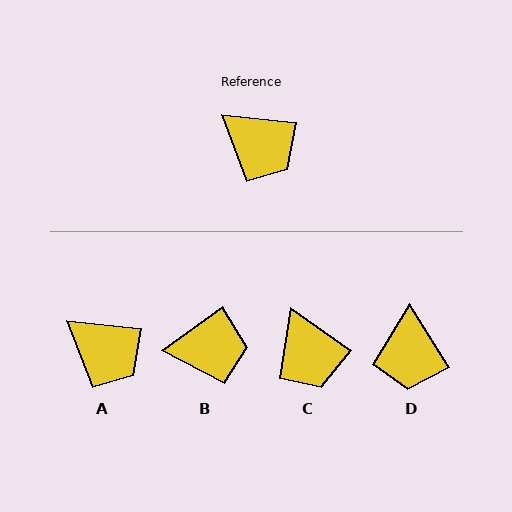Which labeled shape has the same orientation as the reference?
A.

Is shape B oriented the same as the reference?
No, it is off by about 41 degrees.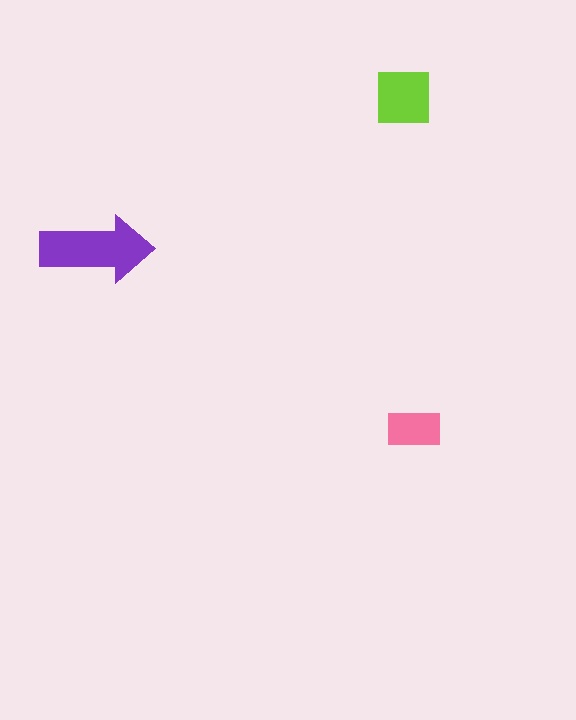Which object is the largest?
The purple arrow.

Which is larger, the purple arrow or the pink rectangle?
The purple arrow.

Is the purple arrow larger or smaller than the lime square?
Larger.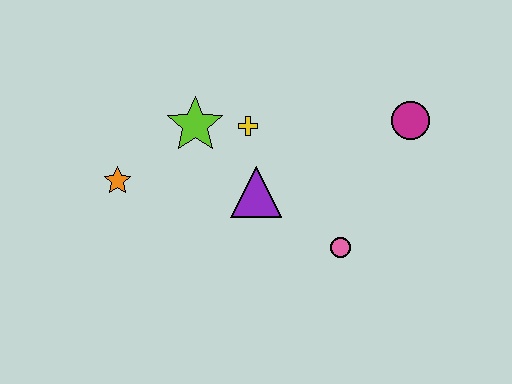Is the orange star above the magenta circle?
No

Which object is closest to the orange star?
The lime star is closest to the orange star.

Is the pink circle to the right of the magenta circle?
No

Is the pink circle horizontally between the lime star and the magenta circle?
Yes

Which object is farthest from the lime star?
The magenta circle is farthest from the lime star.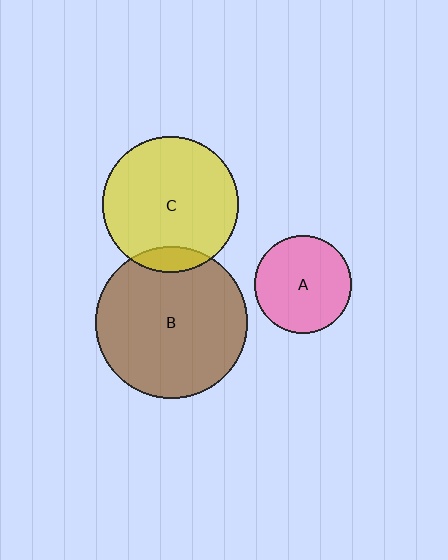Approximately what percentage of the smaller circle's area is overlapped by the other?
Approximately 10%.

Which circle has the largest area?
Circle B (brown).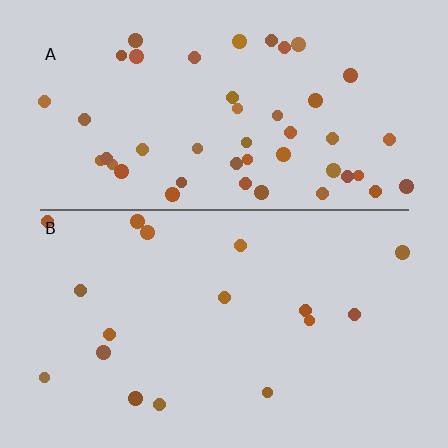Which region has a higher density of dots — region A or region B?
A (the top).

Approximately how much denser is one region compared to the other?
Approximately 2.8× — region A over region B.